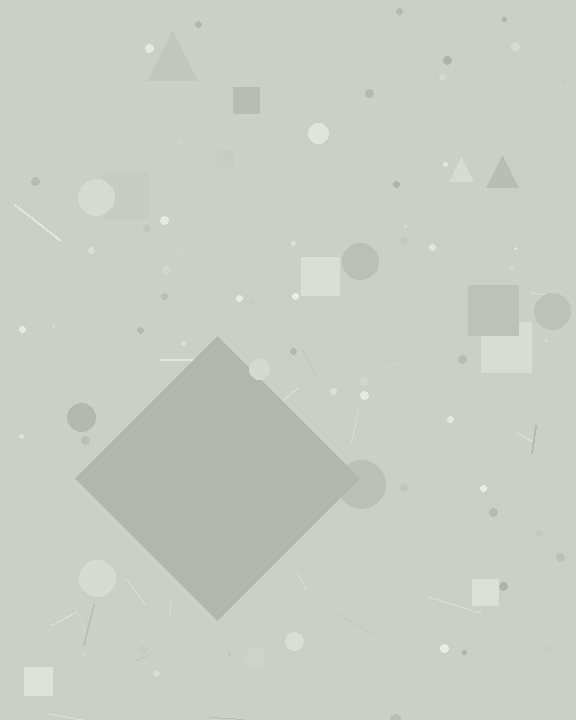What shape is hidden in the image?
A diamond is hidden in the image.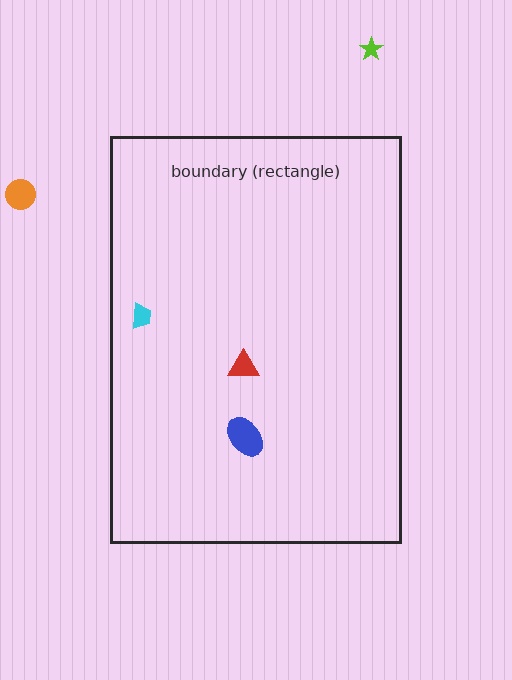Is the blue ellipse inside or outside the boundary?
Inside.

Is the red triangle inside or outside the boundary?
Inside.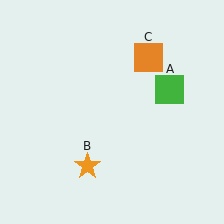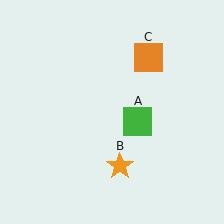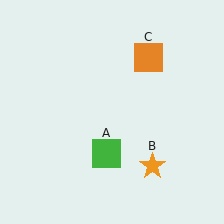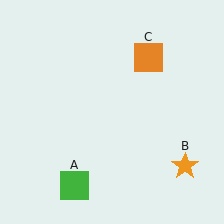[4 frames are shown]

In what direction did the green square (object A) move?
The green square (object A) moved down and to the left.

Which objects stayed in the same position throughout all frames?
Orange square (object C) remained stationary.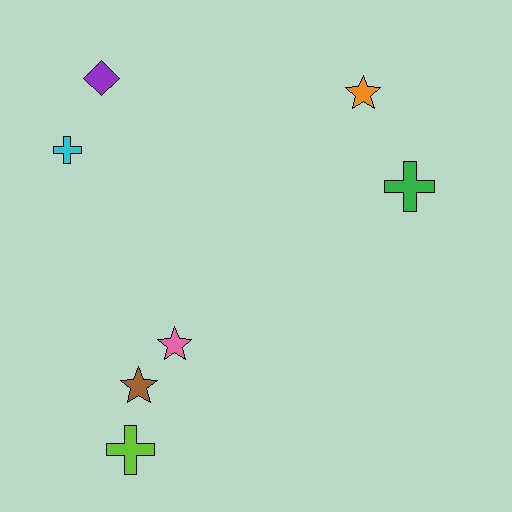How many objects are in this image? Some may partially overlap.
There are 7 objects.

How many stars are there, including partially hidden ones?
There are 3 stars.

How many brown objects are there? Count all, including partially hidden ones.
There is 1 brown object.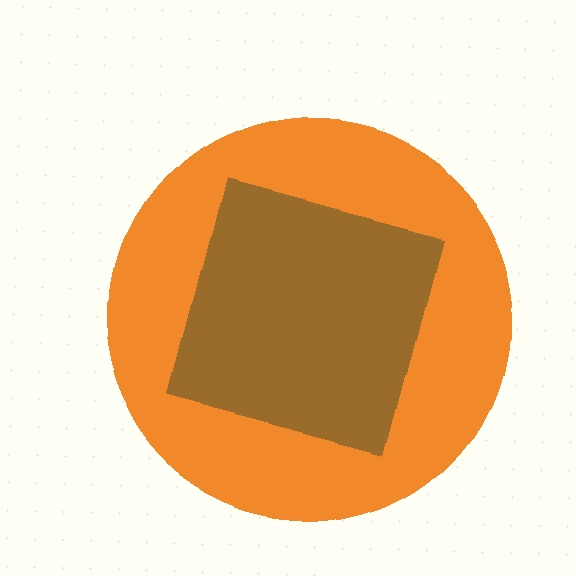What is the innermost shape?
The brown square.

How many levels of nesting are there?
2.